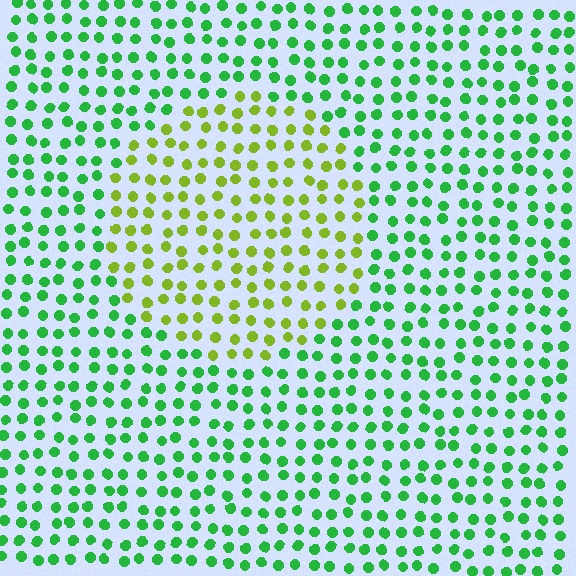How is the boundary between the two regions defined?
The boundary is defined purely by a slight shift in hue (about 47 degrees). Spacing, size, and orientation are identical on both sides.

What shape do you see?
I see a circle.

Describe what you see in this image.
The image is filled with small green elements in a uniform arrangement. A circle-shaped region is visible where the elements are tinted to a slightly different hue, forming a subtle color boundary.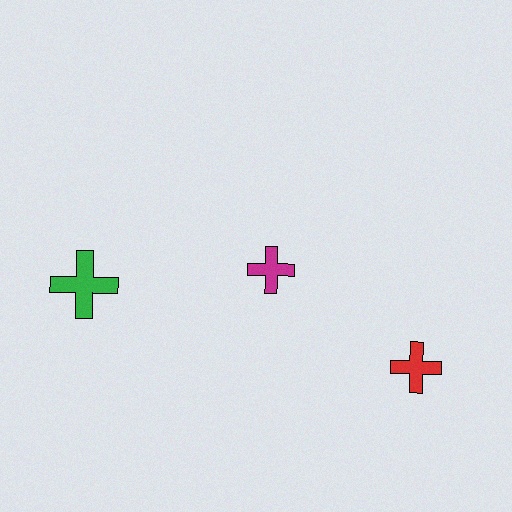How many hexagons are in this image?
There are no hexagons.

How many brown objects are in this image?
There are no brown objects.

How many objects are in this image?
There are 3 objects.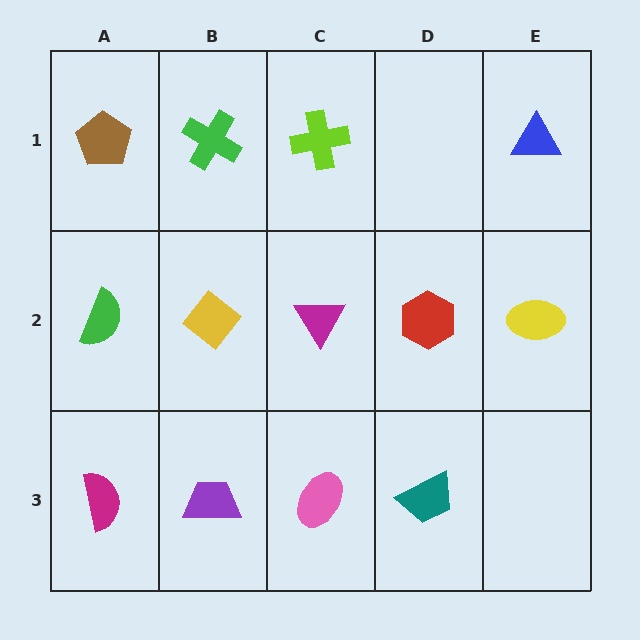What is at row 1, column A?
A brown pentagon.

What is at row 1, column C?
A lime cross.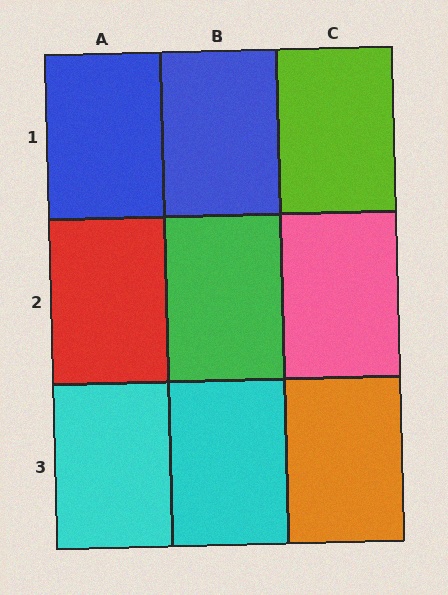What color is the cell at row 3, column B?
Cyan.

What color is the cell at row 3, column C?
Orange.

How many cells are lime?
1 cell is lime.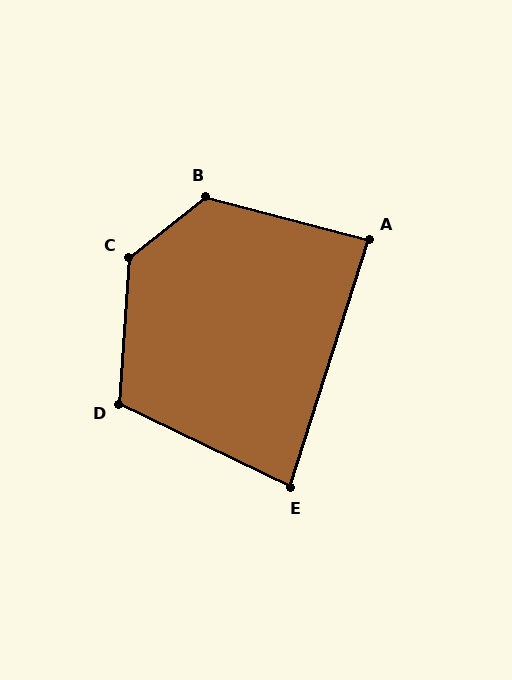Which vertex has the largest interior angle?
C, at approximately 132 degrees.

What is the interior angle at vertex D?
Approximately 112 degrees (obtuse).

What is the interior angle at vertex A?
Approximately 87 degrees (approximately right).